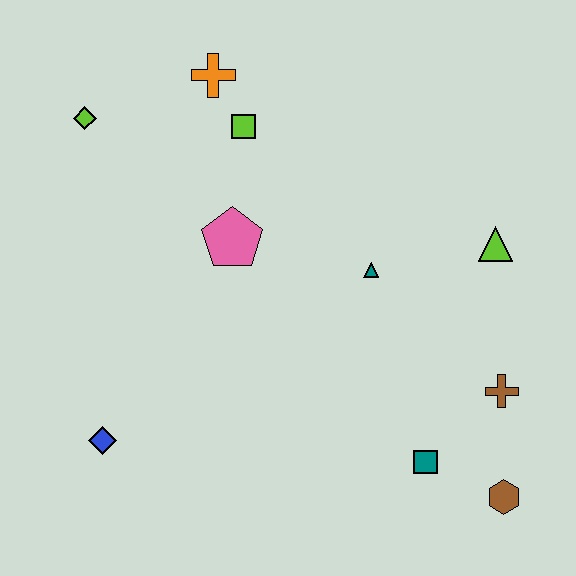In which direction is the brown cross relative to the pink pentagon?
The brown cross is to the right of the pink pentagon.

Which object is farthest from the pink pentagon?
The brown hexagon is farthest from the pink pentagon.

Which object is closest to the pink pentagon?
The lime square is closest to the pink pentagon.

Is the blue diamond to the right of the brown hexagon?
No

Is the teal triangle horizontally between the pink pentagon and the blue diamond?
No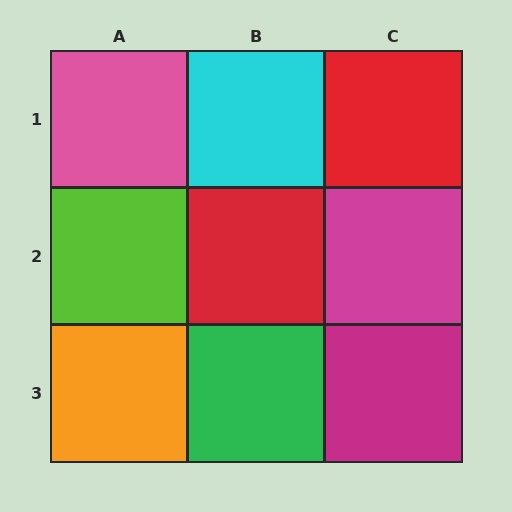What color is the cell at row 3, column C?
Magenta.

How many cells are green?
1 cell is green.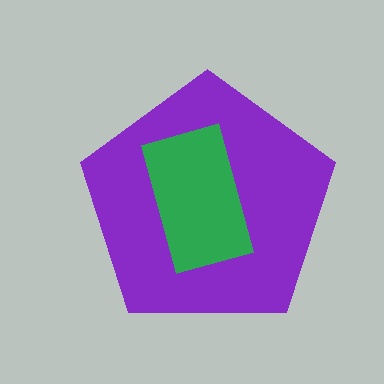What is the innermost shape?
The green rectangle.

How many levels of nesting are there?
2.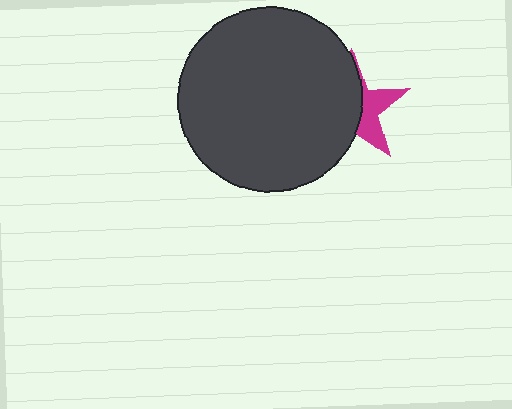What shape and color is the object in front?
The object in front is a dark gray circle.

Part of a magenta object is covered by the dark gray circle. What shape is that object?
It is a star.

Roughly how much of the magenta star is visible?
A small part of it is visible (roughly 38%).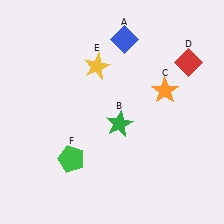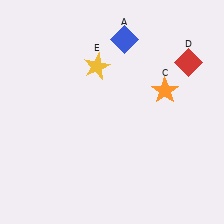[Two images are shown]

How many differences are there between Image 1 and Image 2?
There are 2 differences between the two images.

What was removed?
The green pentagon (F), the green star (B) were removed in Image 2.